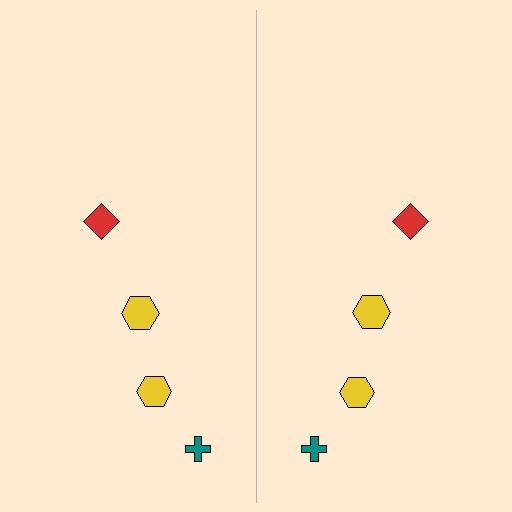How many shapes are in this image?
There are 8 shapes in this image.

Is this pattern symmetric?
Yes, this pattern has bilateral (reflection) symmetry.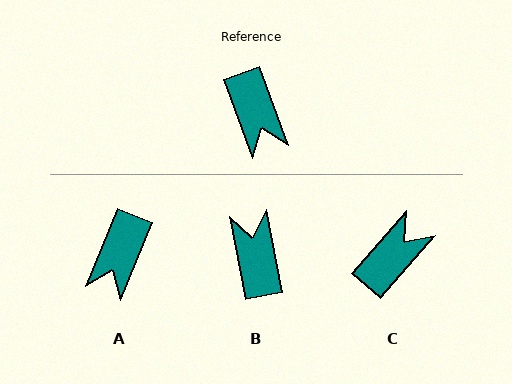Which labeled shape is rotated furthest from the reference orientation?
B, about 171 degrees away.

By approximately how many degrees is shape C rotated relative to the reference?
Approximately 119 degrees counter-clockwise.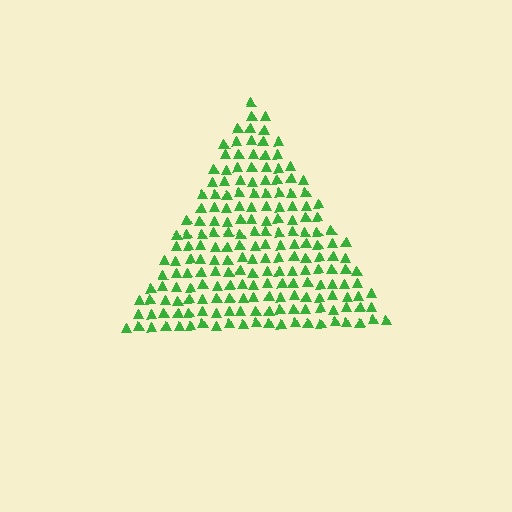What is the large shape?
The large shape is a triangle.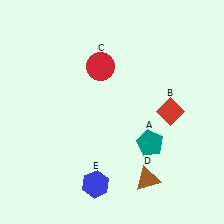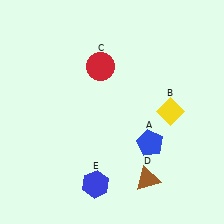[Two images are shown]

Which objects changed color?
A changed from teal to blue. B changed from red to yellow.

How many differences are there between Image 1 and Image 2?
There are 2 differences between the two images.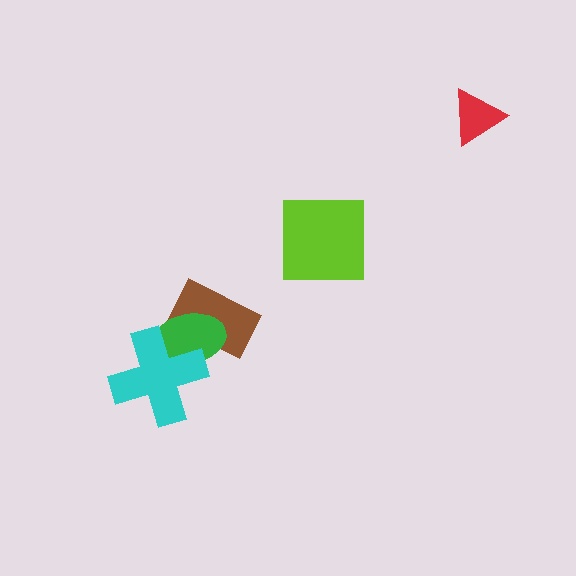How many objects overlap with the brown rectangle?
2 objects overlap with the brown rectangle.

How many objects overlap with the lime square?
0 objects overlap with the lime square.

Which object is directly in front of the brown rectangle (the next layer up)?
The green ellipse is directly in front of the brown rectangle.